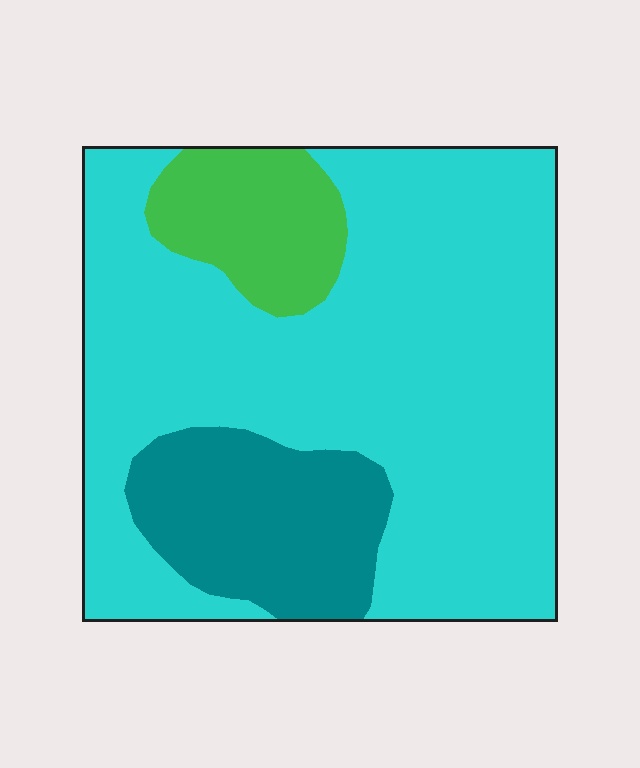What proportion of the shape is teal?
Teal covers around 15% of the shape.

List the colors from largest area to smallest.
From largest to smallest: cyan, teal, green.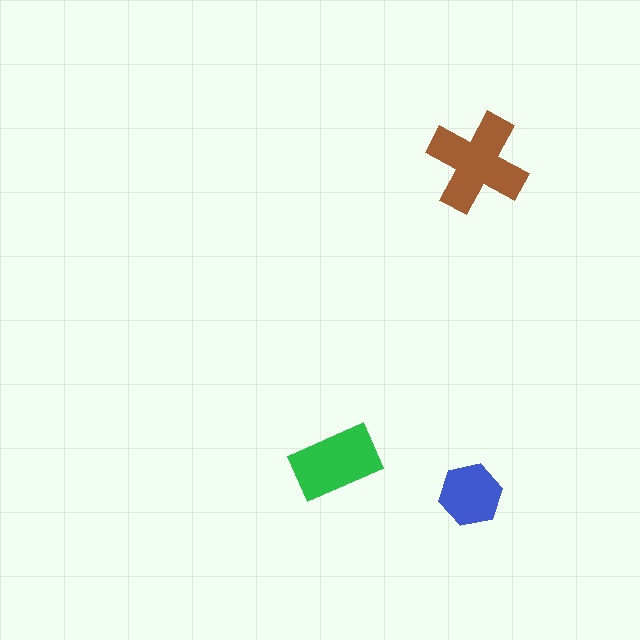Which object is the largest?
The brown cross.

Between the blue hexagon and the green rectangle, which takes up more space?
The green rectangle.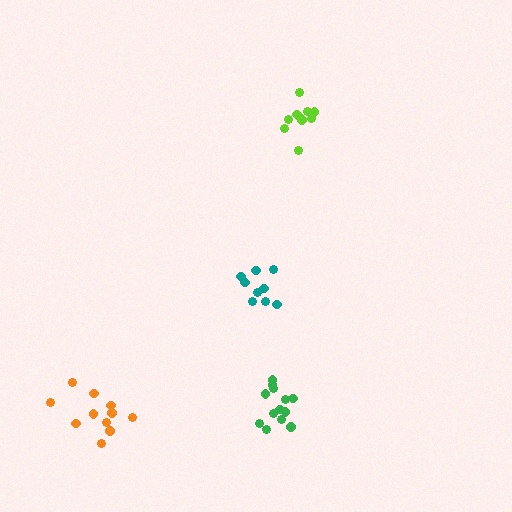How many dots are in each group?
Group 1: 9 dots, Group 2: 11 dots, Group 3: 10 dots, Group 4: 13 dots (43 total).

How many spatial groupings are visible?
There are 4 spatial groupings.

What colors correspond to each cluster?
The clusters are colored: teal, orange, lime, green.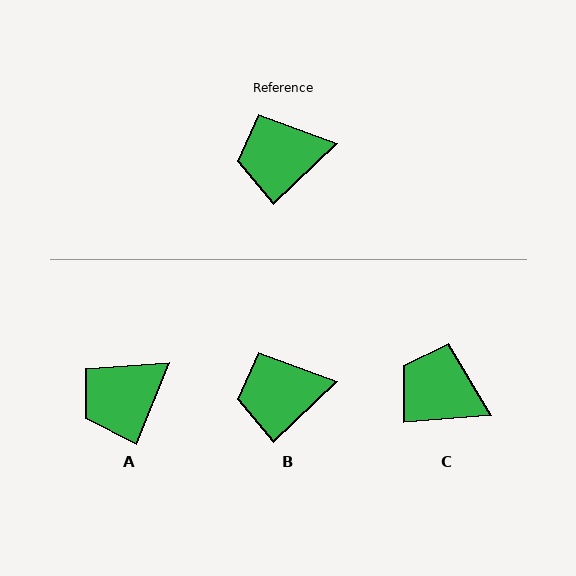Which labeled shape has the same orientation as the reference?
B.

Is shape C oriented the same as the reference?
No, it is off by about 39 degrees.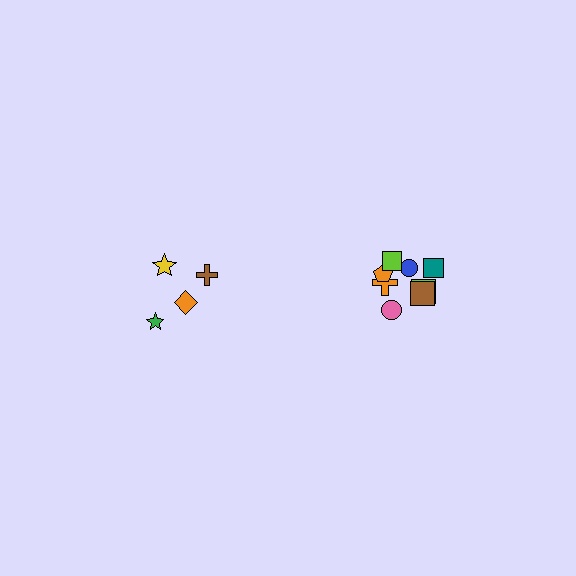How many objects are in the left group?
There are 4 objects.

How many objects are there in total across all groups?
There are 12 objects.